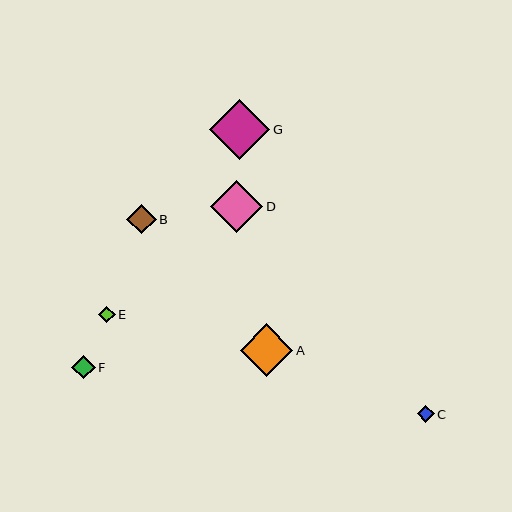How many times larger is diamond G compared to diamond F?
Diamond G is approximately 2.5 times the size of diamond F.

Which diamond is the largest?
Diamond G is the largest with a size of approximately 60 pixels.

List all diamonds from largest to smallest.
From largest to smallest: G, A, D, B, F, C, E.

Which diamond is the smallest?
Diamond E is the smallest with a size of approximately 16 pixels.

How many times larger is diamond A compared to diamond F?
Diamond A is approximately 2.2 times the size of diamond F.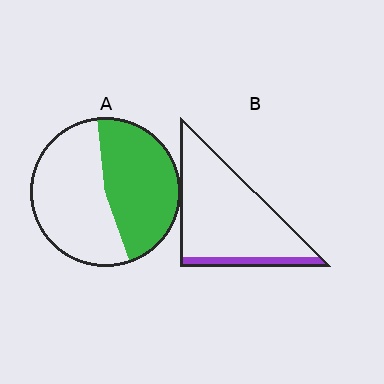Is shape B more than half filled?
No.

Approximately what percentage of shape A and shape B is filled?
A is approximately 45% and B is approximately 15%.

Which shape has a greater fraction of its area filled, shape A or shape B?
Shape A.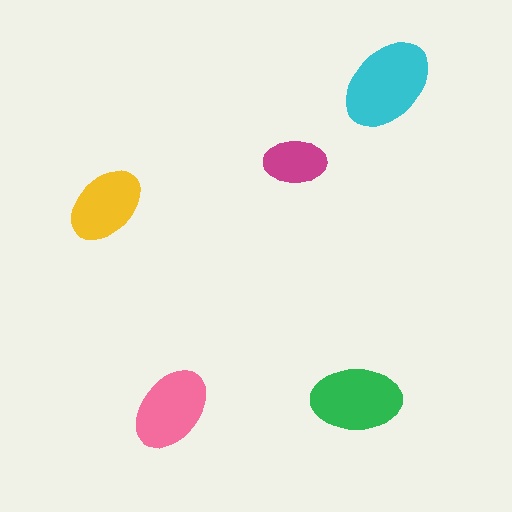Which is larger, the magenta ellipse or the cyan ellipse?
The cyan one.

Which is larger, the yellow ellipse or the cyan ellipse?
The cyan one.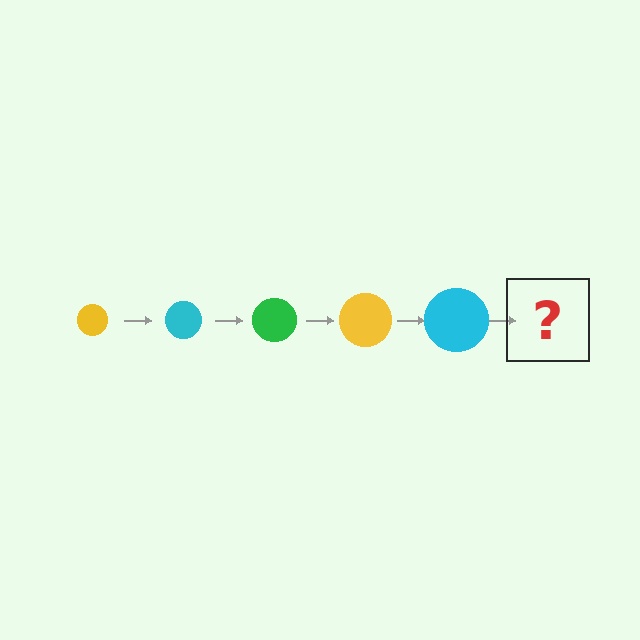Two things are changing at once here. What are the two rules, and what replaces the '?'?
The two rules are that the circle grows larger each step and the color cycles through yellow, cyan, and green. The '?' should be a green circle, larger than the previous one.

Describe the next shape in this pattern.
It should be a green circle, larger than the previous one.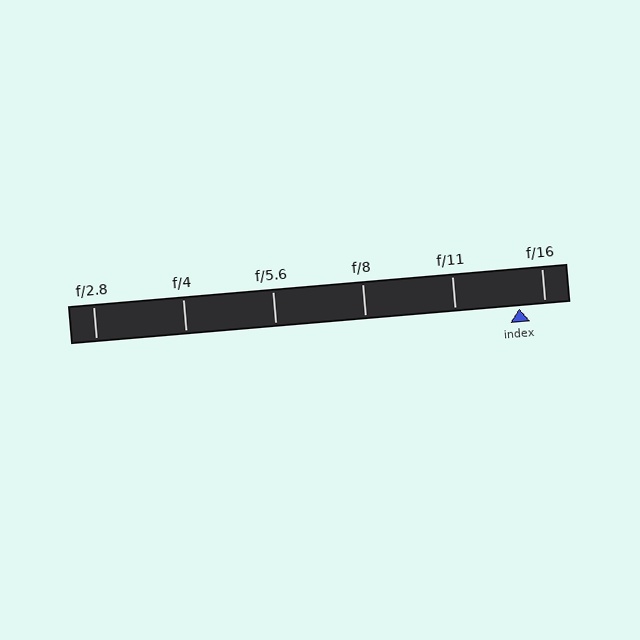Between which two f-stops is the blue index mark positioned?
The index mark is between f/11 and f/16.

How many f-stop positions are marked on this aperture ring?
There are 6 f-stop positions marked.